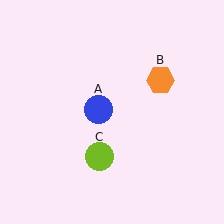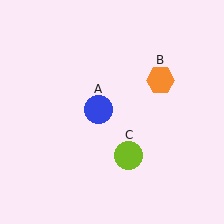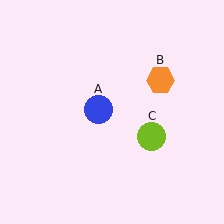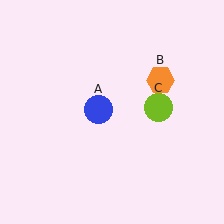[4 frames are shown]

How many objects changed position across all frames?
1 object changed position: lime circle (object C).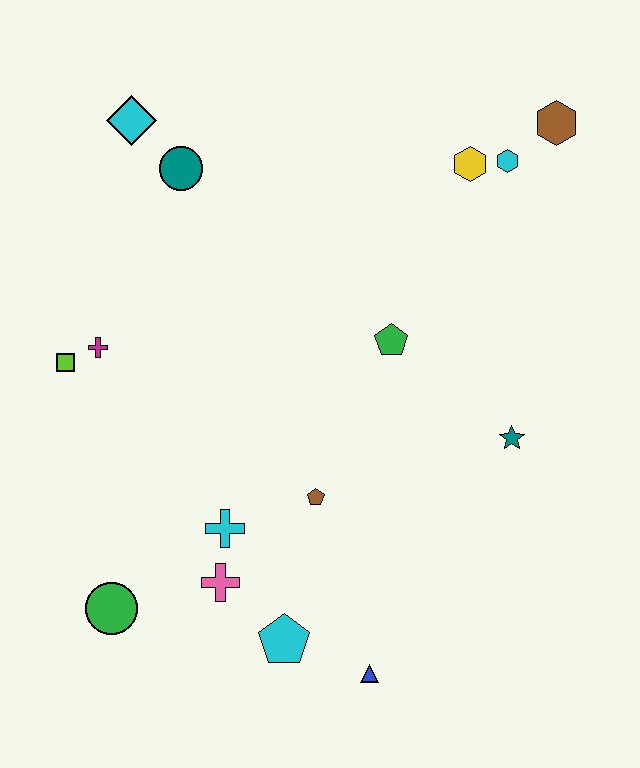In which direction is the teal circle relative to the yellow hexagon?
The teal circle is to the left of the yellow hexagon.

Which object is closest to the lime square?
The magenta cross is closest to the lime square.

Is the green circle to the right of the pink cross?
No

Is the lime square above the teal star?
Yes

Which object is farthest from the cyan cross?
The brown hexagon is farthest from the cyan cross.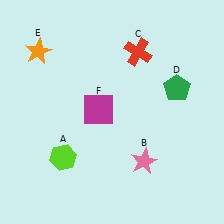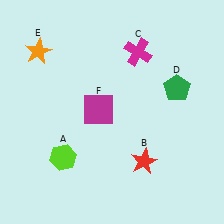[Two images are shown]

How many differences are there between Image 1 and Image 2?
There are 2 differences between the two images.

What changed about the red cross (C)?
In Image 1, C is red. In Image 2, it changed to magenta.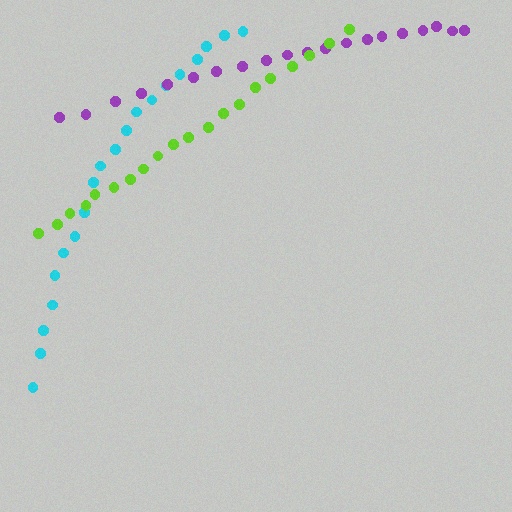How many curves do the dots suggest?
There are 3 distinct paths.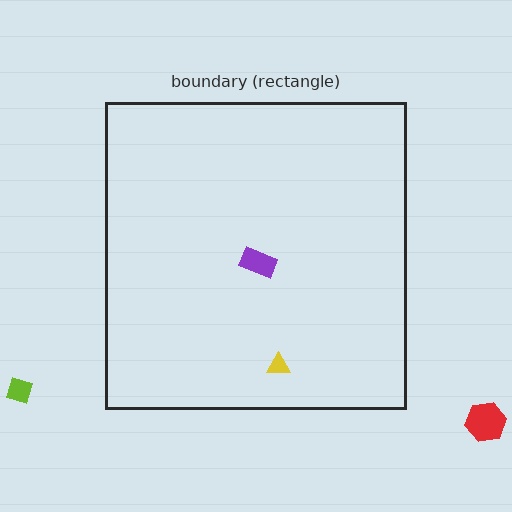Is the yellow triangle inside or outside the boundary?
Inside.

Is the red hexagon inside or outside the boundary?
Outside.